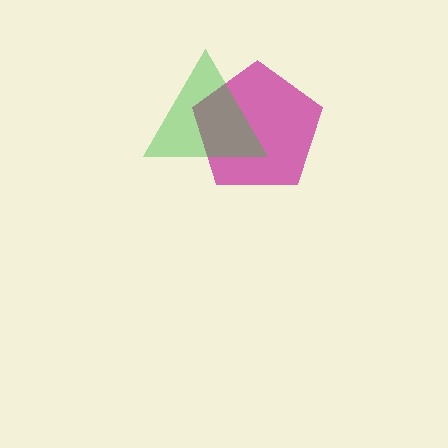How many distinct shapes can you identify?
There are 2 distinct shapes: a magenta pentagon, a green triangle.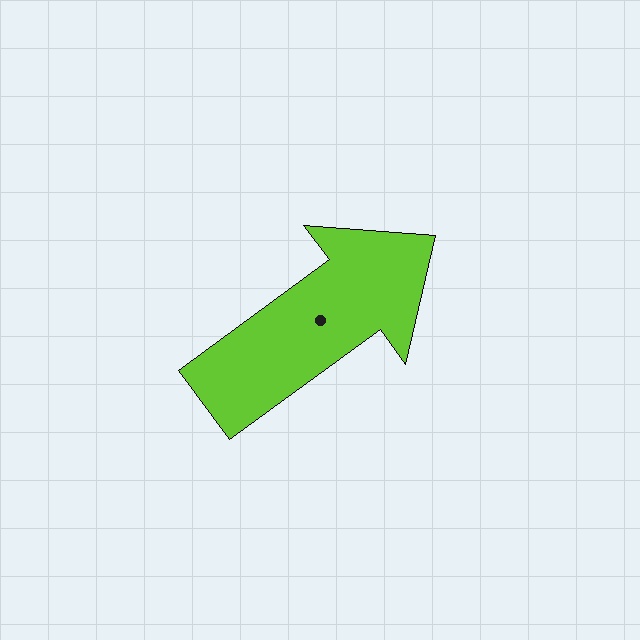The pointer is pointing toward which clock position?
Roughly 2 o'clock.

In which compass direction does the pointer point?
Northeast.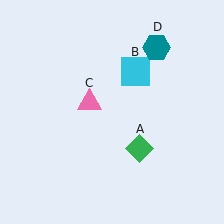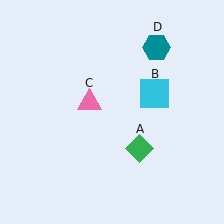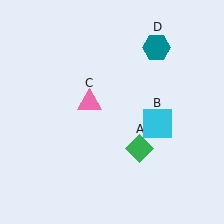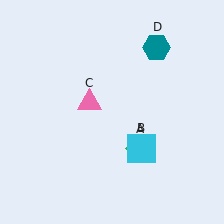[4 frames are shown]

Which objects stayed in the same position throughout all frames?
Green diamond (object A) and pink triangle (object C) and teal hexagon (object D) remained stationary.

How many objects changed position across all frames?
1 object changed position: cyan square (object B).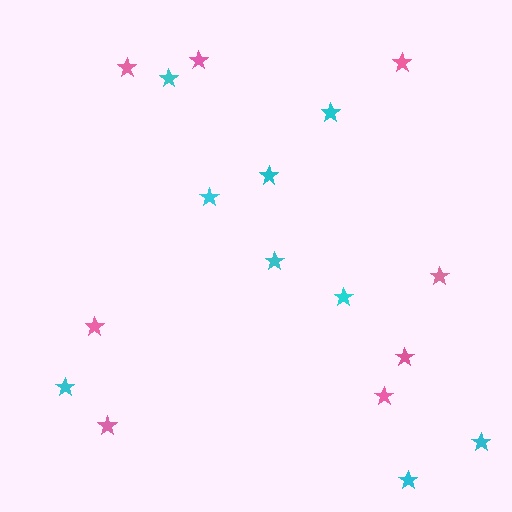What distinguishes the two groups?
There are 2 groups: one group of pink stars (8) and one group of cyan stars (9).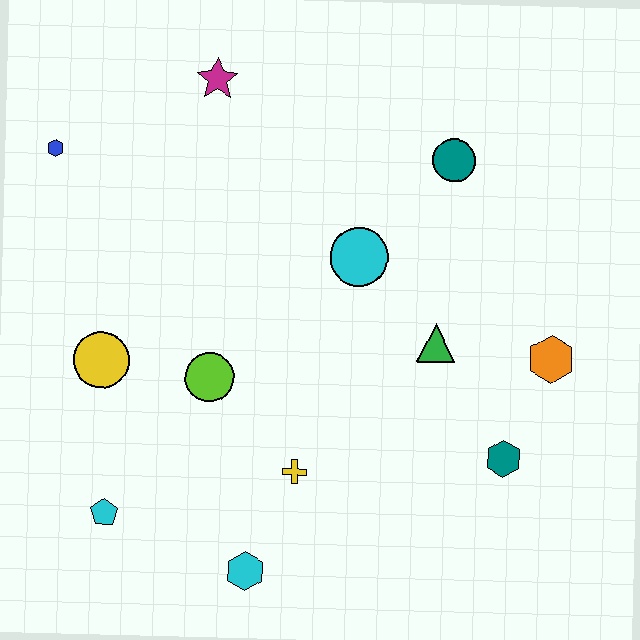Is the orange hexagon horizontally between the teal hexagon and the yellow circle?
No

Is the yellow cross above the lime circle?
No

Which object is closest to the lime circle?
The yellow circle is closest to the lime circle.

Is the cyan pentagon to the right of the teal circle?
No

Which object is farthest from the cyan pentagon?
The teal circle is farthest from the cyan pentagon.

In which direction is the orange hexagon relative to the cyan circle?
The orange hexagon is to the right of the cyan circle.